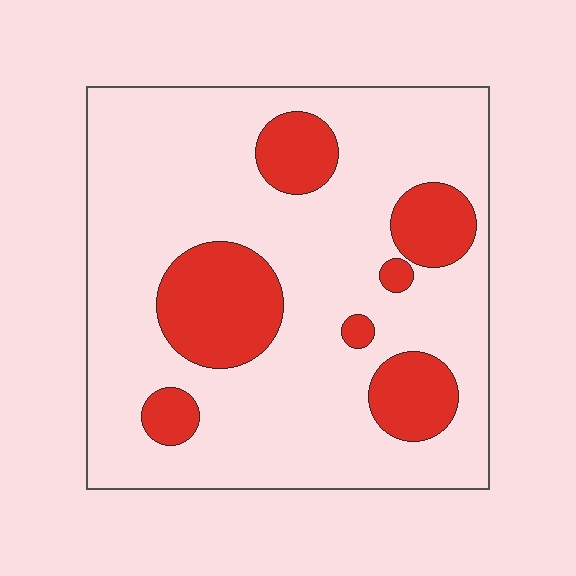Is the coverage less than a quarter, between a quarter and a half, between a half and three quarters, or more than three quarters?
Less than a quarter.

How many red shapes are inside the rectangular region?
7.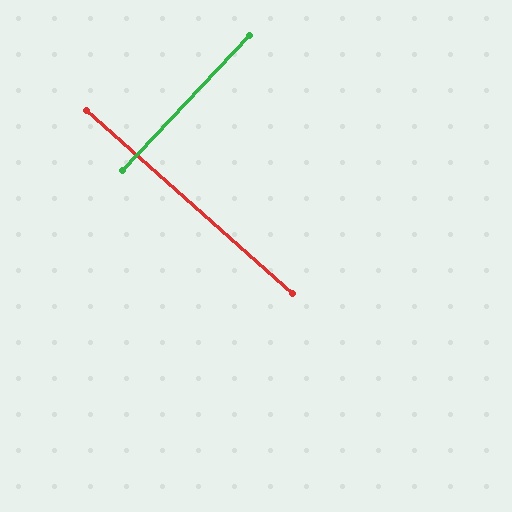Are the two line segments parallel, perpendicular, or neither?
Perpendicular — they meet at approximately 89°.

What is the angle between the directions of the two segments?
Approximately 89 degrees.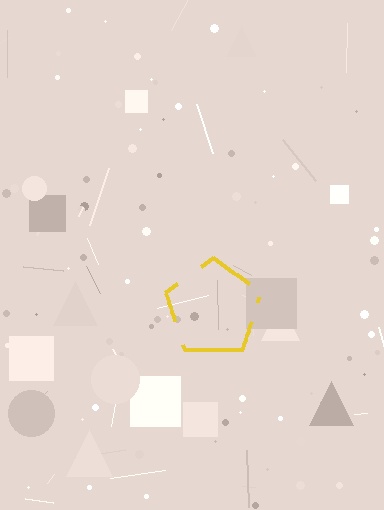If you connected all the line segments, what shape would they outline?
They would outline a pentagon.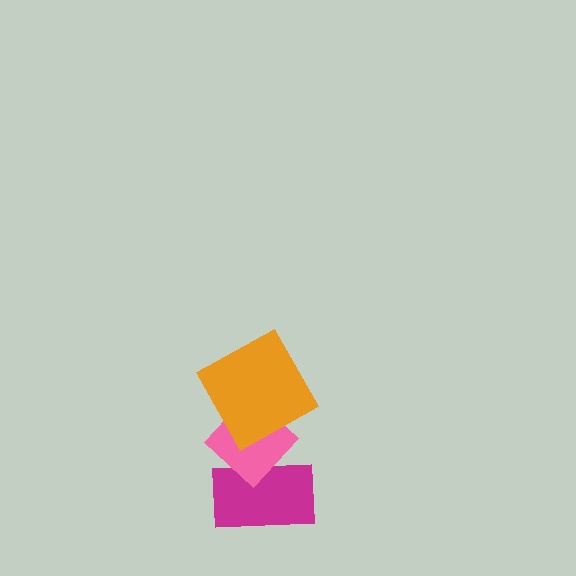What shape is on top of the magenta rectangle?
The pink diamond is on top of the magenta rectangle.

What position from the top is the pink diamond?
The pink diamond is 2nd from the top.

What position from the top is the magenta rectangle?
The magenta rectangle is 3rd from the top.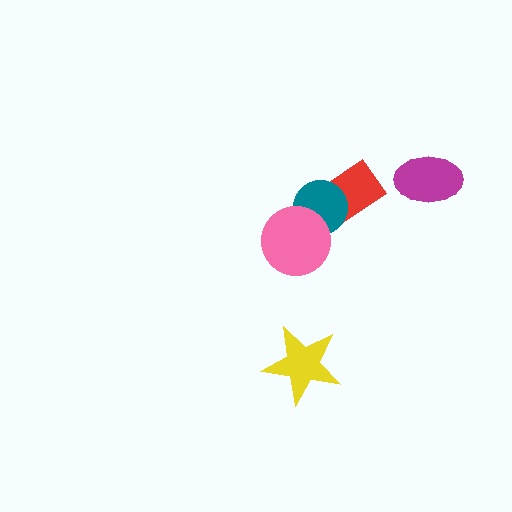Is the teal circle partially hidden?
Yes, it is partially covered by another shape.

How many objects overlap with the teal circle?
2 objects overlap with the teal circle.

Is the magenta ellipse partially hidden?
No, no other shape covers it.